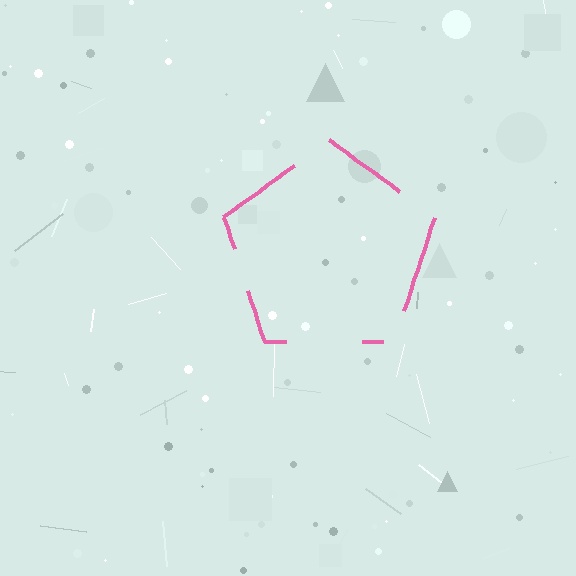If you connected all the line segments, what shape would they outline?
They would outline a pentagon.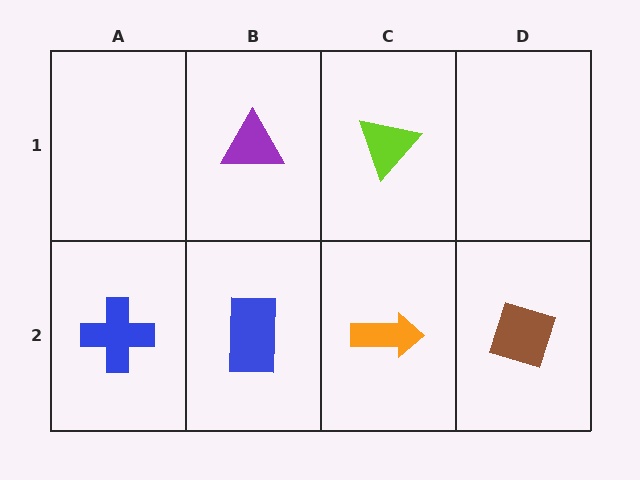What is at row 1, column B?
A purple triangle.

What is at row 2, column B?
A blue rectangle.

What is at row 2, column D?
A brown diamond.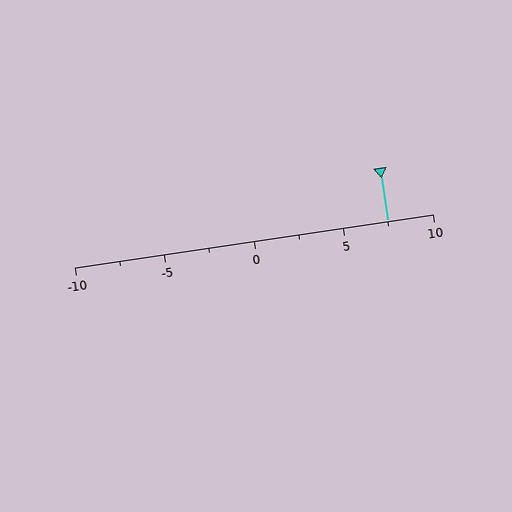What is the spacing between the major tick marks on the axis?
The major ticks are spaced 5 apart.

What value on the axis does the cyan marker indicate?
The marker indicates approximately 7.5.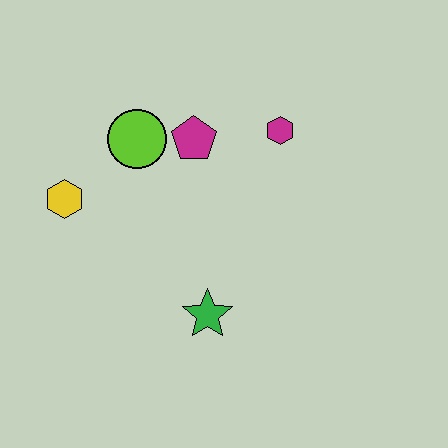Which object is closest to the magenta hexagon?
The magenta pentagon is closest to the magenta hexagon.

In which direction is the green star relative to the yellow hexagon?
The green star is to the right of the yellow hexagon.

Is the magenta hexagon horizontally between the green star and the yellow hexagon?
No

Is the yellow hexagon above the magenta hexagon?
No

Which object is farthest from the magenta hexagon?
The yellow hexagon is farthest from the magenta hexagon.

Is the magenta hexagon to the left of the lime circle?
No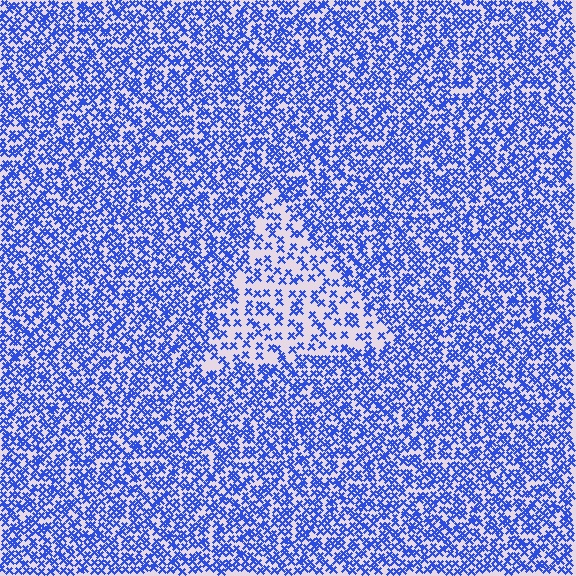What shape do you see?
I see a triangle.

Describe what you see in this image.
The image contains small blue elements arranged at two different densities. A triangle-shaped region is visible where the elements are less densely packed than the surrounding area.